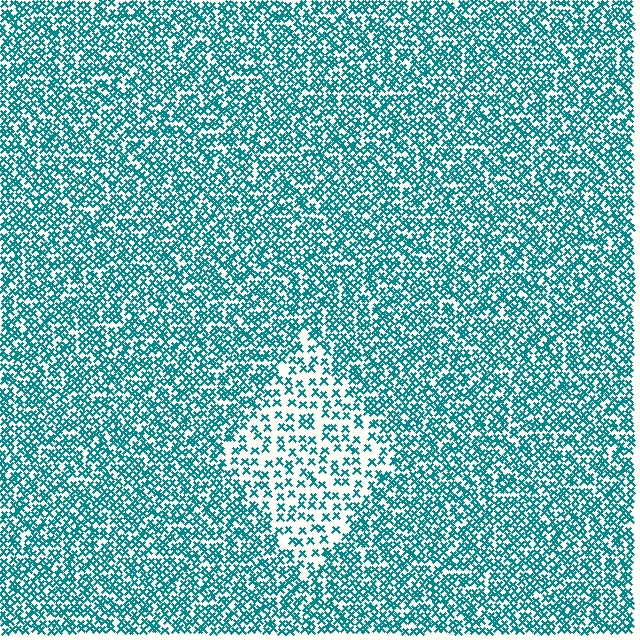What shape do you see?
I see a diamond.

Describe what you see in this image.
The image contains small teal elements arranged at two different densities. A diamond-shaped region is visible where the elements are less densely packed than the surrounding area.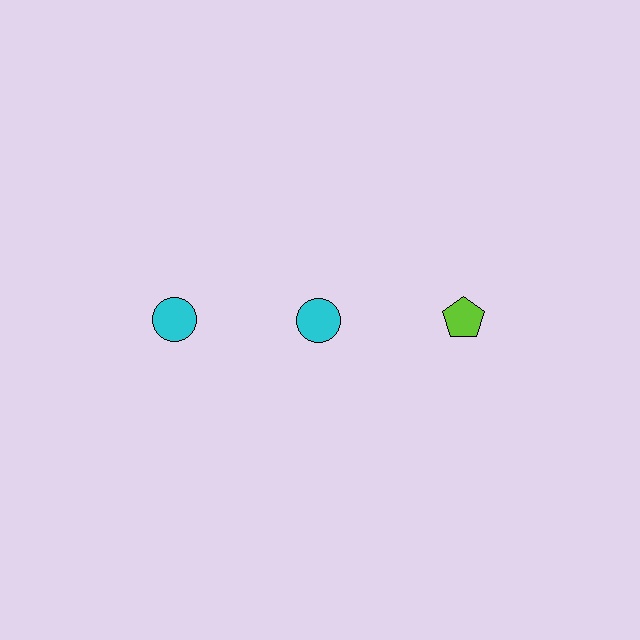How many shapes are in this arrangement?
There are 3 shapes arranged in a grid pattern.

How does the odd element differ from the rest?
It differs in both color (lime instead of cyan) and shape (pentagon instead of circle).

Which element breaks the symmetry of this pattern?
The lime pentagon in the top row, center column breaks the symmetry. All other shapes are cyan circles.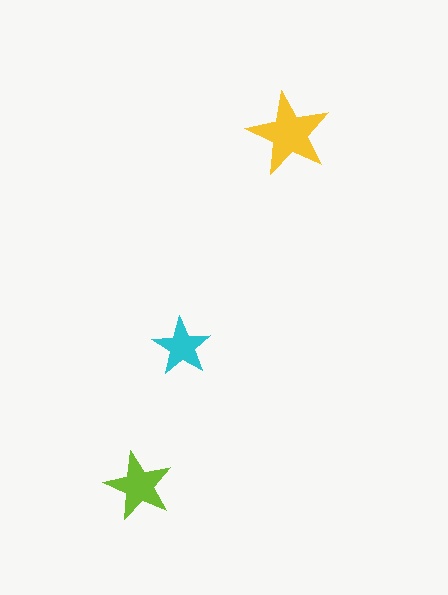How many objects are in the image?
There are 3 objects in the image.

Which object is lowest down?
The lime star is bottommost.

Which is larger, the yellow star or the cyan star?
The yellow one.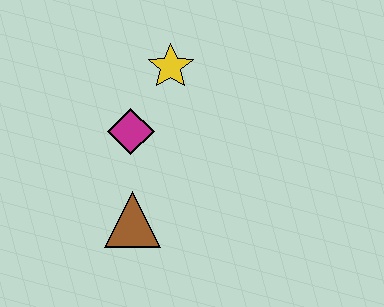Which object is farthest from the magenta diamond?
The brown triangle is farthest from the magenta diamond.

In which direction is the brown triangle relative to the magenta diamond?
The brown triangle is below the magenta diamond.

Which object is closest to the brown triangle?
The magenta diamond is closest to the brown triangle.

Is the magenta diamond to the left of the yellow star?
Yes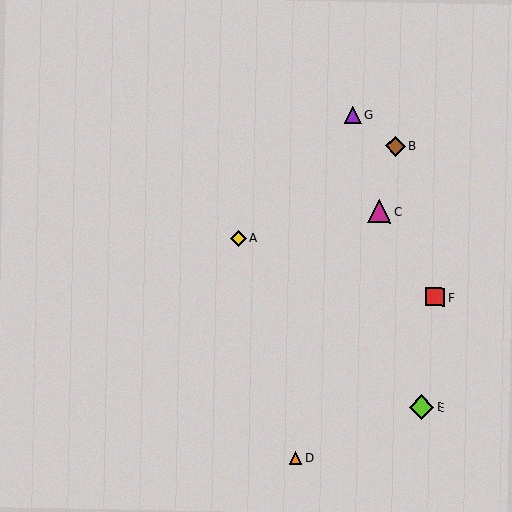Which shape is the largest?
The lime diamond (labeled E) is the largest.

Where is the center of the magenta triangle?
The center of the magenta triangle is at (379, 212).